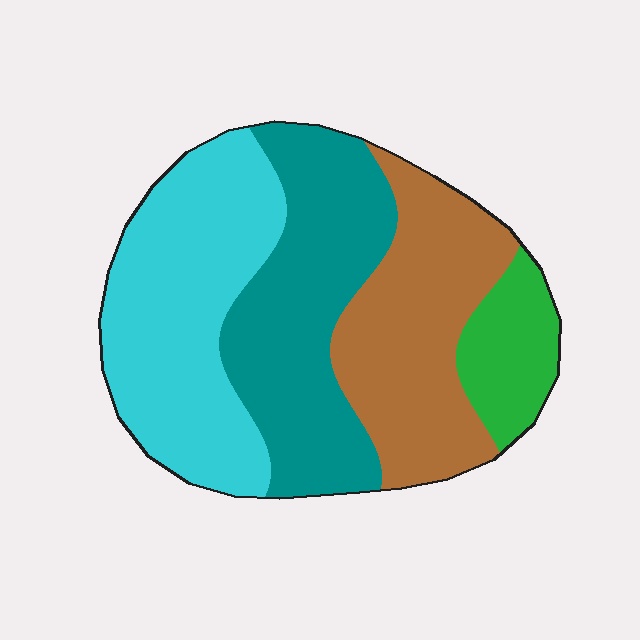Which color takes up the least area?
Green, at roughly 10%.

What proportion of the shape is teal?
Teal covers 30% of the shape.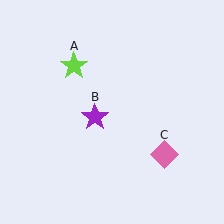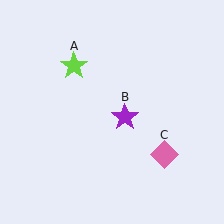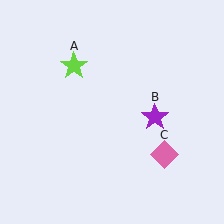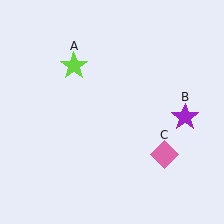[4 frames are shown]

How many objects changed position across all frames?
1 object changed position: purple star (object B).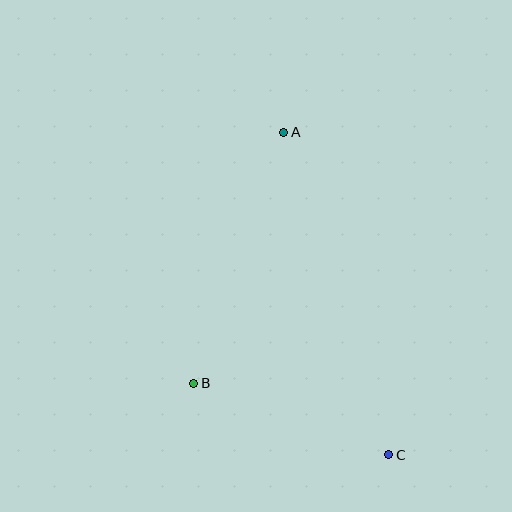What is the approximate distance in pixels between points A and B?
The distance between A and B is approximately 267 pixels.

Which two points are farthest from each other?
Points A and C are farthest from each other.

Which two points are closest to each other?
Points B and C are closest to each other.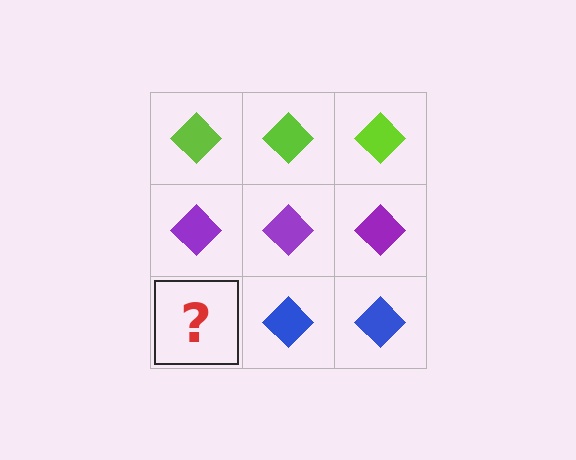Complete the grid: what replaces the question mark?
The question mark should be replaced with a blue diamond.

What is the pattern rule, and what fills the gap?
The rule is that each row has a consistent color. The gap should be filled with a blue diamond.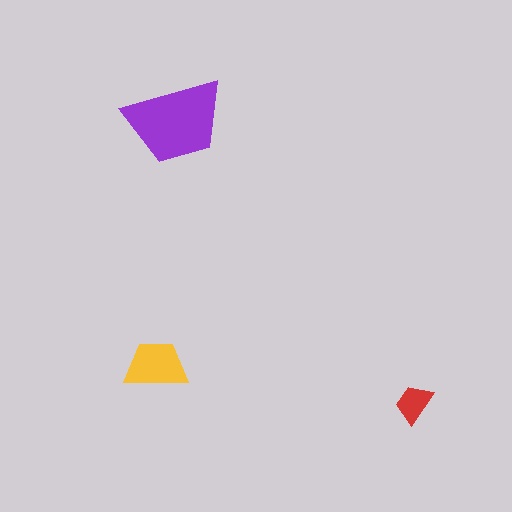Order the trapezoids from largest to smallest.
the purple one, the yellow one, the red one.